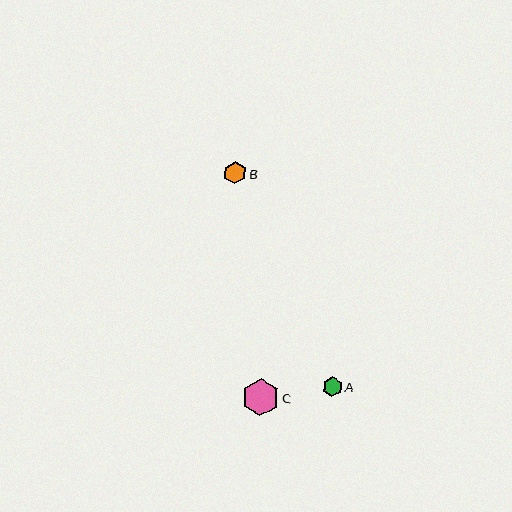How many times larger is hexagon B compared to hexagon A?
Hexagon B is approximately 1.1 times the size of hexagon A.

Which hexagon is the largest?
Hexagon C is the largest with a size of approximately 37 pixels.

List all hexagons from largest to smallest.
From largest to smallest: C, B, A.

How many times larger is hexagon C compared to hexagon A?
Hexagon C is approximately 1.9 times the size of hexagon A.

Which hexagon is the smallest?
Hexagon A is the smallest with a size of approximately 19 pixels.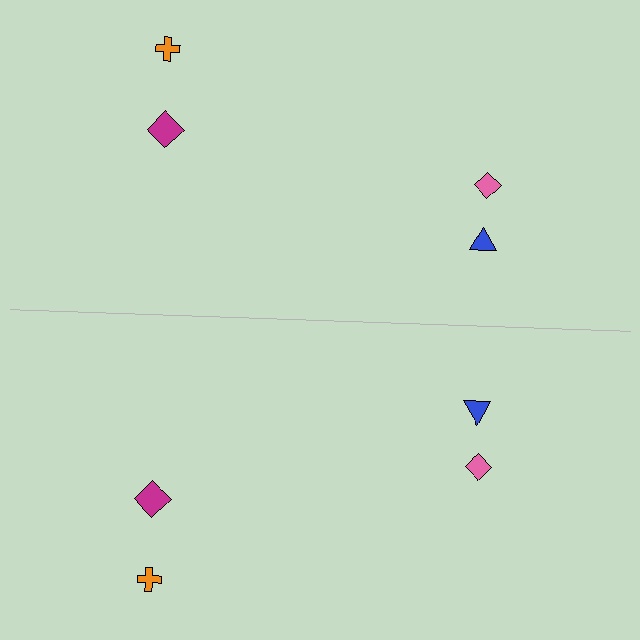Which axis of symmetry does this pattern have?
The pattern has a horizontal axis of symmetry running through the center of the image.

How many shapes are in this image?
There are 8 shapes in this image.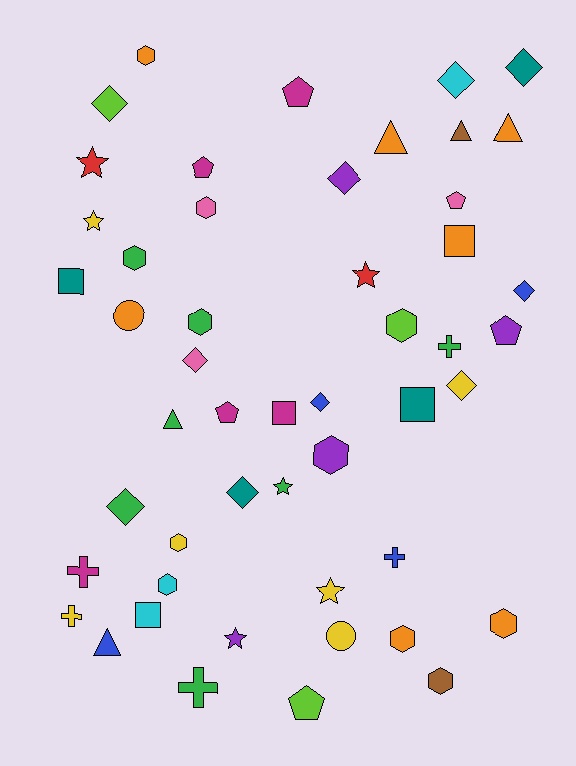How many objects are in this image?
There are 50 objects.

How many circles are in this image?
There are 2 circles.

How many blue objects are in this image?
There are 4 blue objects.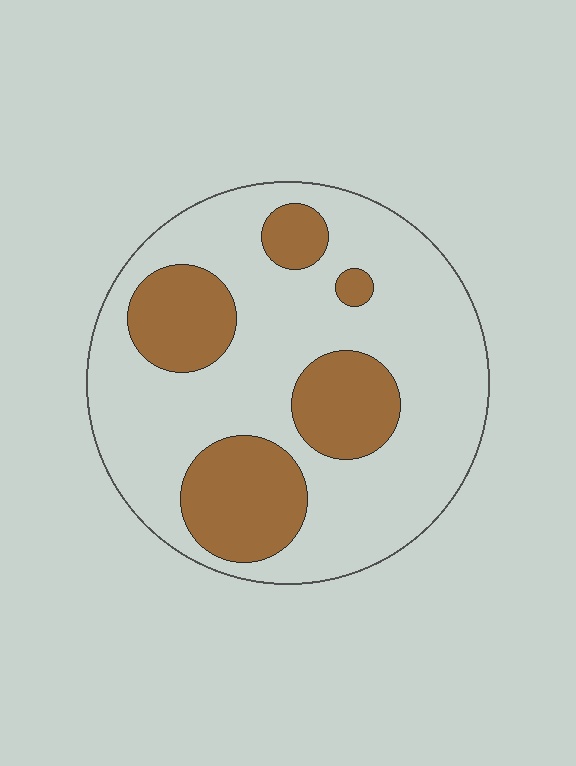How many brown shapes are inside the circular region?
5.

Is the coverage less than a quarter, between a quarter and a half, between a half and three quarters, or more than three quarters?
Between a quarter and a half.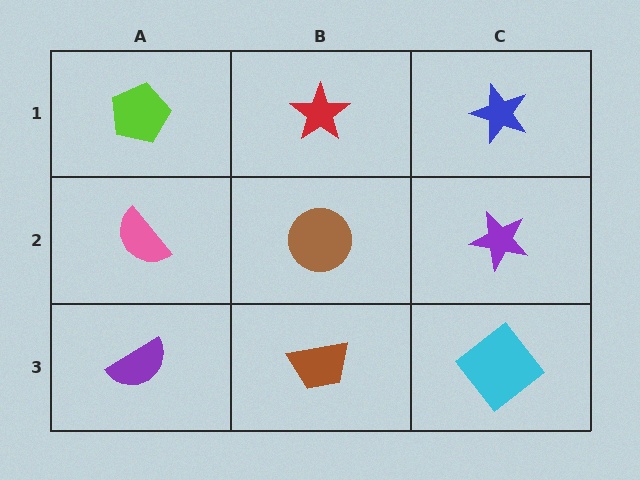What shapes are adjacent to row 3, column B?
A brown circle (row 2, column B), a purple semicircle (row 3, column A), a cyan diamond (row 3, column C).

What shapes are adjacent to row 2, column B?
A red star (row 1, column B), a brown trapezoid (row 3, column B), a pink semicircle (row 2, column A), a purple star (row 2, column C).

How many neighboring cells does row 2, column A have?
3.